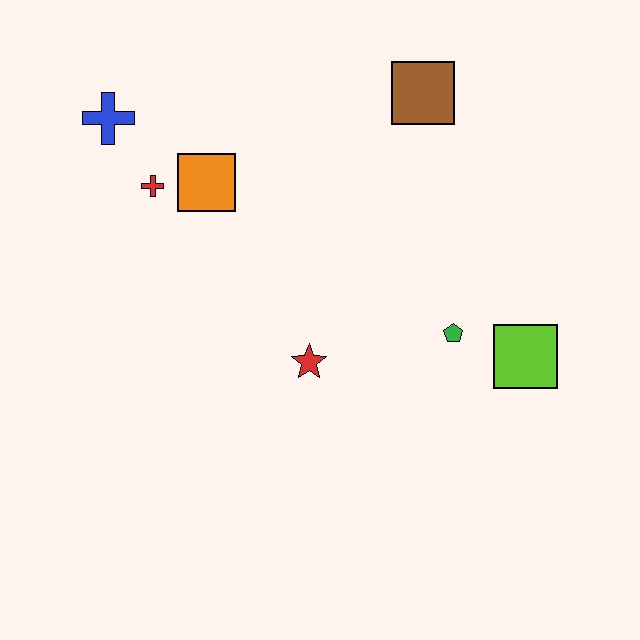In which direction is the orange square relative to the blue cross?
The orange square is to the right of the blue cross.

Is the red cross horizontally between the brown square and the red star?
No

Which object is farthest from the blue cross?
The lime square is farthest from the blue cross.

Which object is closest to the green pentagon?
The lime square is closest to the green pentagon.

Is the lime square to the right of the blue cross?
Yes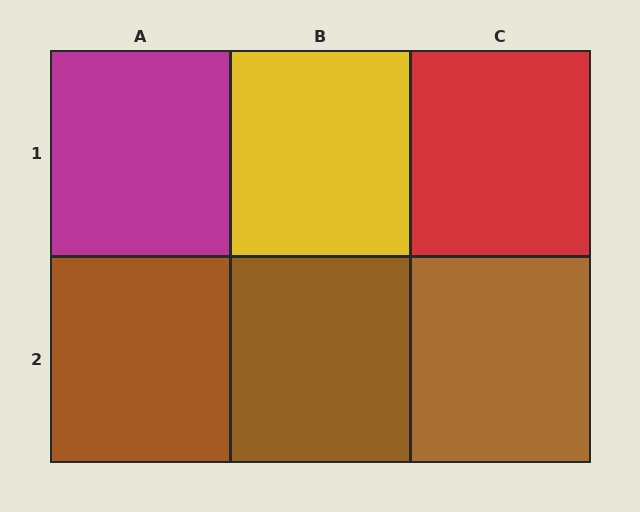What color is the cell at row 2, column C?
Brown.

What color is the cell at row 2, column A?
Brown.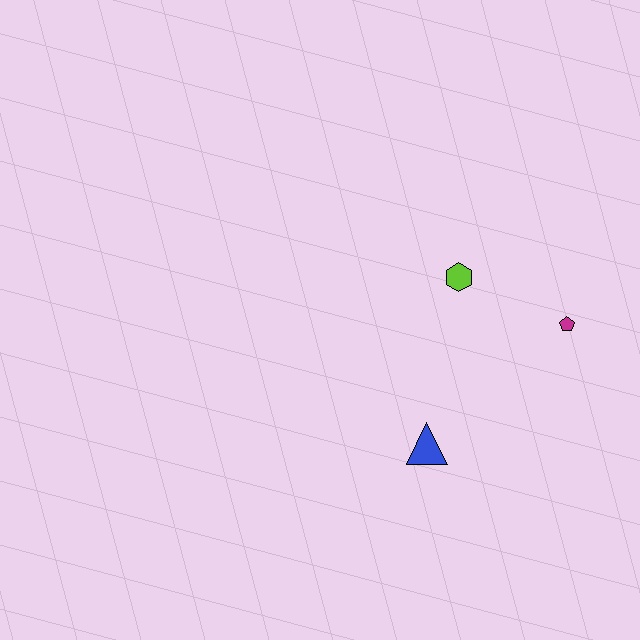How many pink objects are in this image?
There are no pink objects.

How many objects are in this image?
There are 3 objects.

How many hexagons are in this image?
There is 1 hexagon.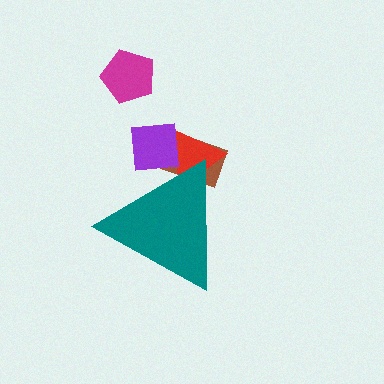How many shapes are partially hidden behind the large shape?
3 shapes are partially hidden.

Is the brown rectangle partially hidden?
Yes, the brown rectangle is partially hidden behind the teal triangle.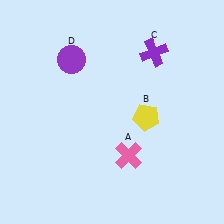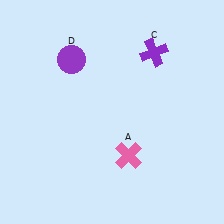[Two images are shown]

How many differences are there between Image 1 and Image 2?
There is 1 difference between the two images.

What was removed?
The yellow pentagon (B) was removed in Image 2.